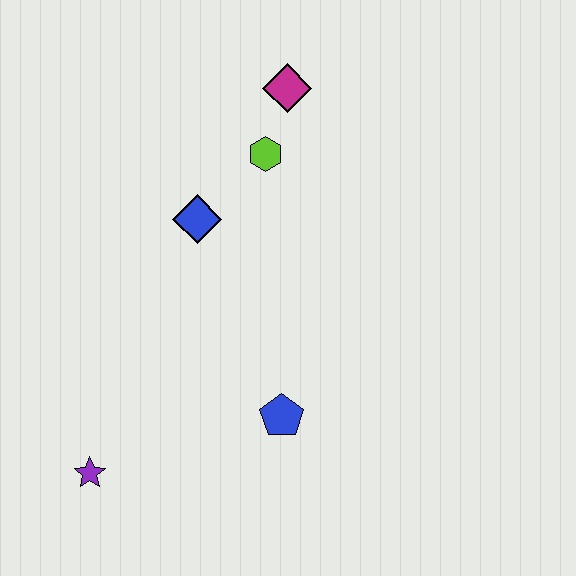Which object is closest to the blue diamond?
The lime hexagon is closest to the blue diamond.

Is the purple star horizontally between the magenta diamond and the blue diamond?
No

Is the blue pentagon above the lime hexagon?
No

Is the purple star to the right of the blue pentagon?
No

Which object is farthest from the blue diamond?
The purple star is farthest from the blue diamond.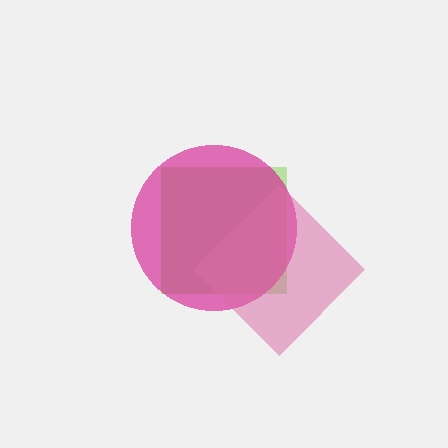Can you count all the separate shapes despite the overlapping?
Yes, there are 3 separate shapes.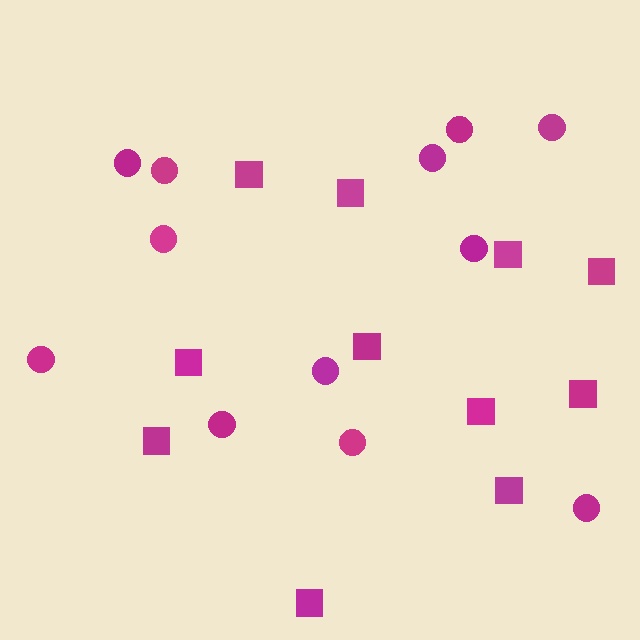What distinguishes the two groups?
There are 2 groups: one group of squares (11) and one group of circles (12).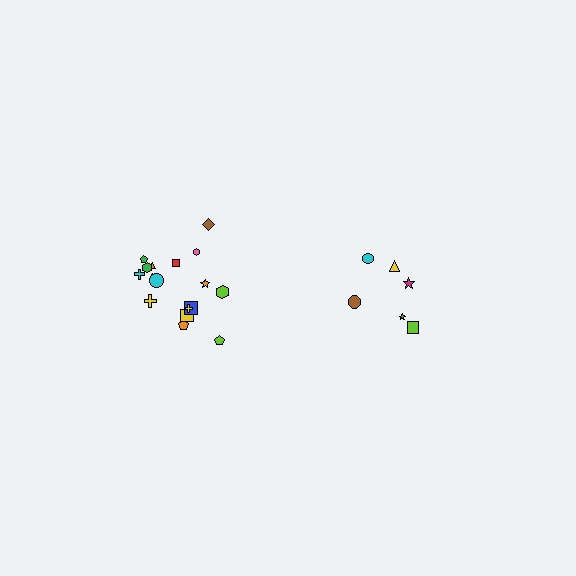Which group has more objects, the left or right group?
The left group.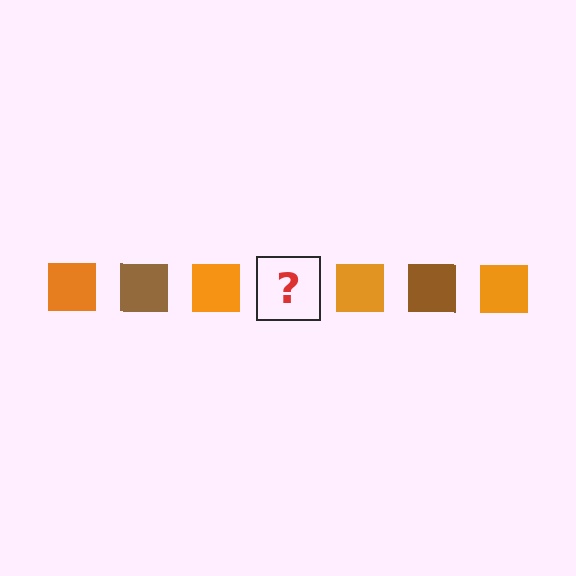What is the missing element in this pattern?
The missing element is a brown square.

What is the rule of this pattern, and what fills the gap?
The rule is that the pattern cycles through orange, brown squares. The gap should be filled with a brown square.